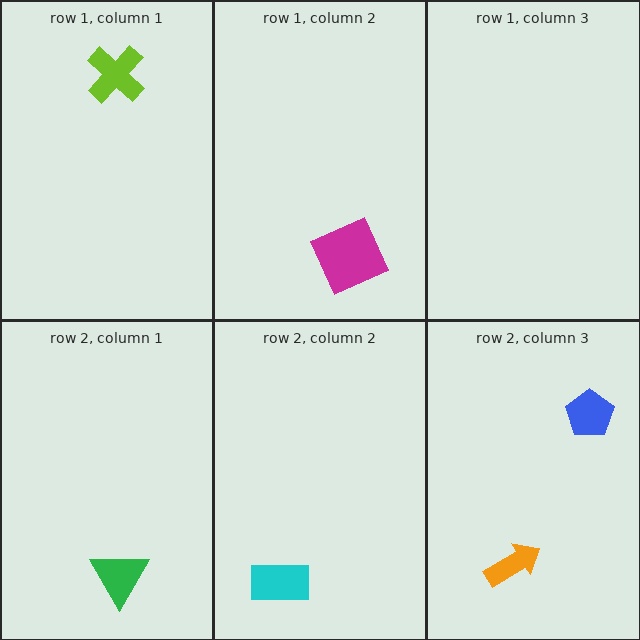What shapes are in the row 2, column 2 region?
The cyan rectangle.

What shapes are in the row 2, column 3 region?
The blue pentagon, the orange arrow.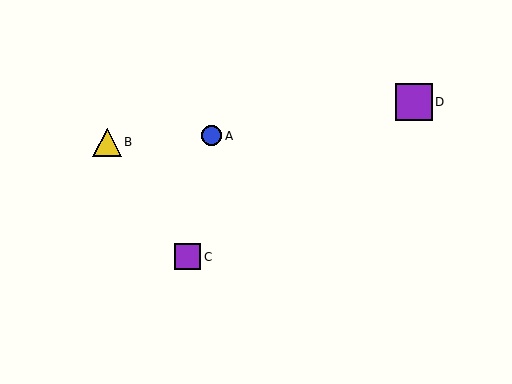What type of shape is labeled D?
Shape D is a purple square.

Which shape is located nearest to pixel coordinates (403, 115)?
The purple square (labeled D) at (414, 102) is nearest to that location.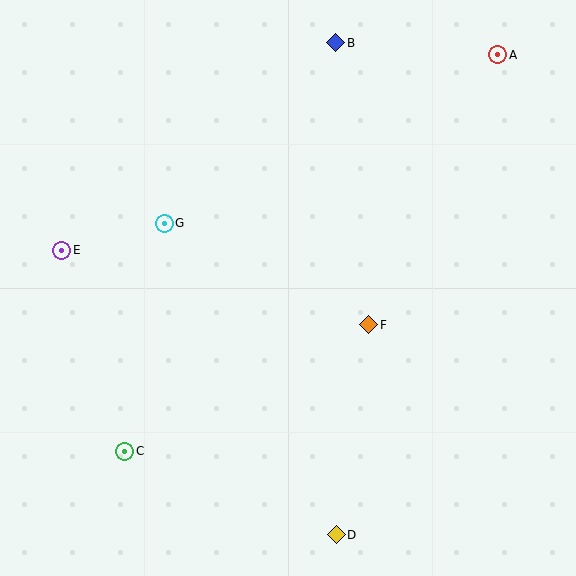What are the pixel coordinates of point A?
Point A is at (498, 55).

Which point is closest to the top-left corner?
Point E is closest to the top-left corner.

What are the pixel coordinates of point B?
Point B is at (336, 43).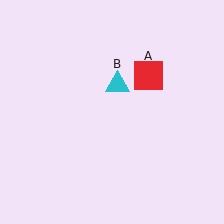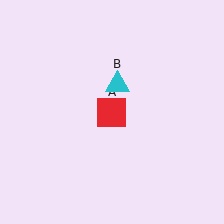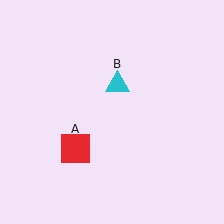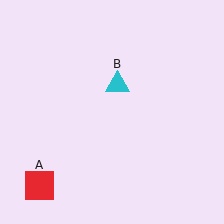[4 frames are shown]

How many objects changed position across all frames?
1 object changed position: red square (object A).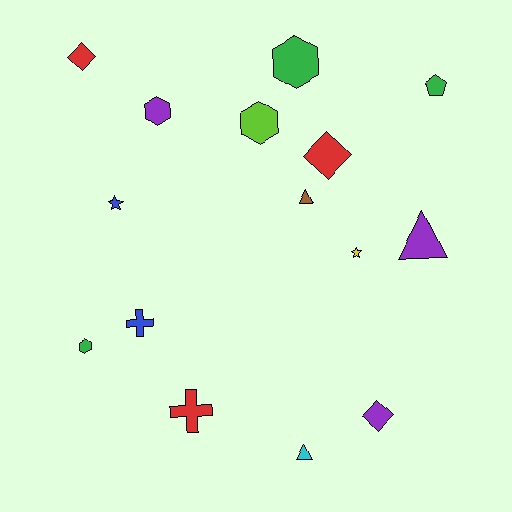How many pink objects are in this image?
There are no pink objects.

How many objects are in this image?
There are 15 objects.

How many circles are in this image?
There are no circles.